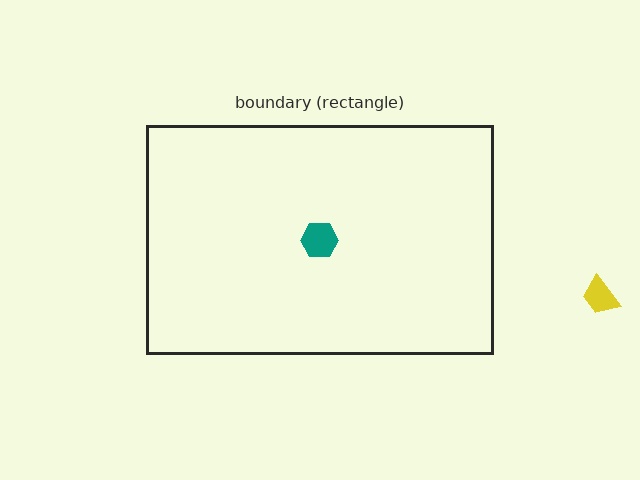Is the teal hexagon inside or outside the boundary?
Inside.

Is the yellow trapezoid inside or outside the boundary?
Outside.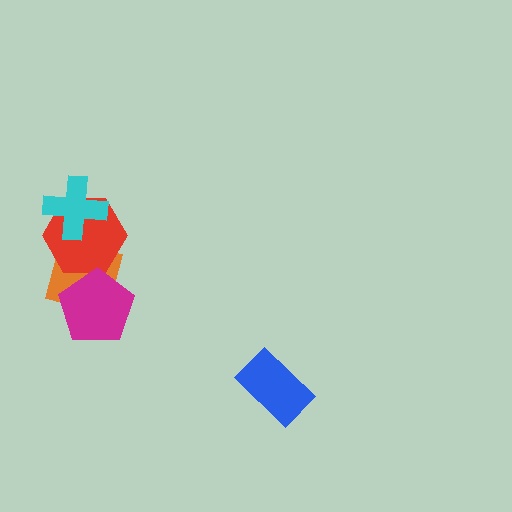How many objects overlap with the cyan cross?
1 object overlaps with the cyan cross.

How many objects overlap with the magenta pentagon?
2 objects overlap with the magenta pentagon.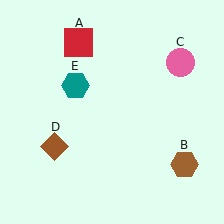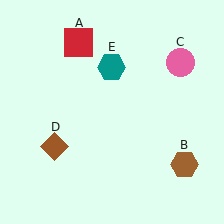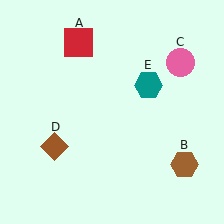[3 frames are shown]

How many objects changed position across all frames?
1 object changed position: teal hexagon (object E).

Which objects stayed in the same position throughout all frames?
Red square (object A) and brown hexagon (object B) and pink circle (object C) and brown diamond (object D) remained stationary.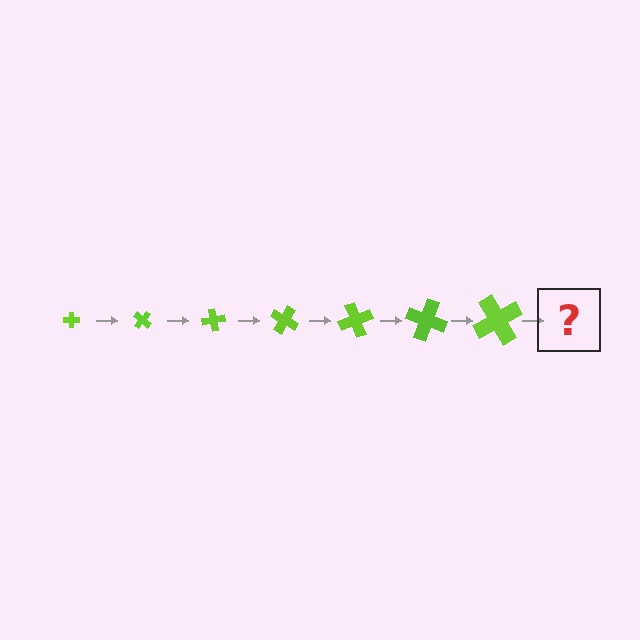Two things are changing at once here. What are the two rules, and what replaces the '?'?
The two rules are that the cross grows larger each step and it rotates 40 degrees each step. The '?' should be a cross, larger than the previous one and rotated 280 degrees from the start.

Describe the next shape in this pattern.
It should be a cross, larger than the previous one and rotated 280 degrees from the start.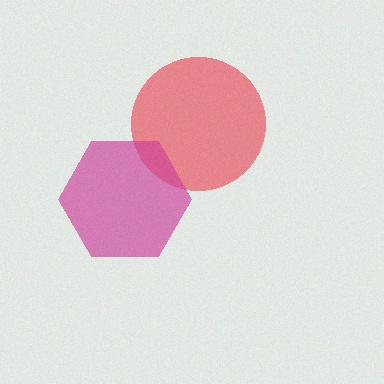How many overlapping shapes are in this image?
There are 2 overlapping shapes in the image.